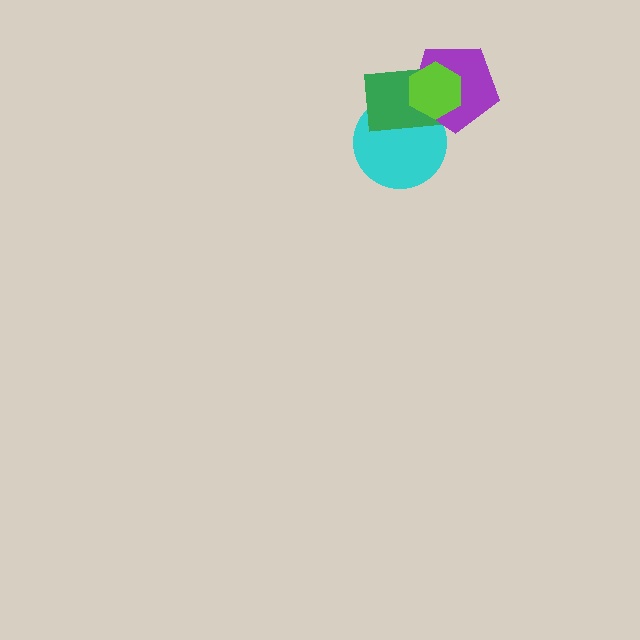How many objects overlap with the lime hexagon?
3 objects overlap with the lime hexagon.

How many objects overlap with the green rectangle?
3 objects overlap with the green rectangle.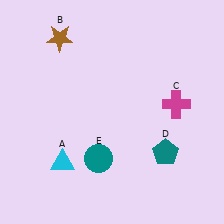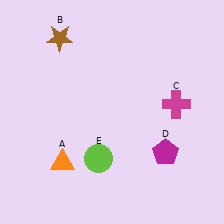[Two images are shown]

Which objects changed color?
A changed from cyan to orange. D changed from teal to magenta. E changed from teal to lime.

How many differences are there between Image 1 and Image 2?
There are 3 differences between the two images.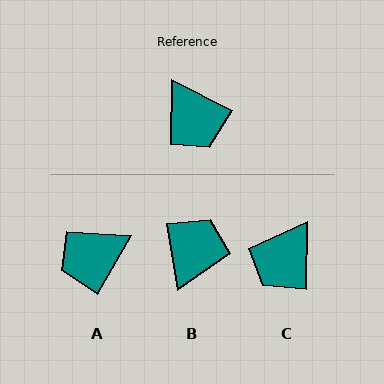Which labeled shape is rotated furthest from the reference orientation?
B, about 126 degrees away.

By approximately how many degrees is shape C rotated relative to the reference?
Approximately 64 degrees clockwise.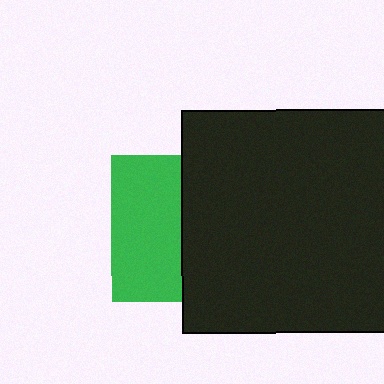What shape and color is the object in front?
The object in front is a black square.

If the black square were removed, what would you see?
You would see the complete green square.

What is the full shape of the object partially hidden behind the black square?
The partially hidden object is a green square.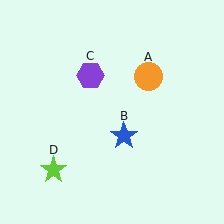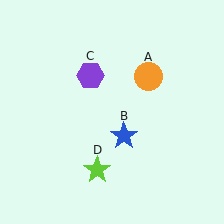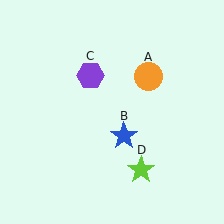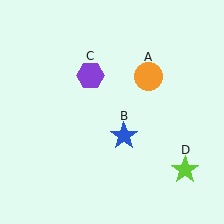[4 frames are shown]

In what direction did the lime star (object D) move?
The lime star (object D) moved right.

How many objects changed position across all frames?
1 object changed position: lime star (object D).